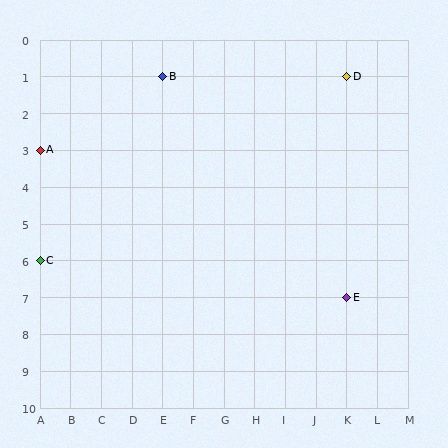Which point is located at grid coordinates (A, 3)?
Point A is at (A, 3).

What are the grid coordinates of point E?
Point E is at grid coordinates (K, 7).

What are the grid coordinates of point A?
Point A is at grid coordinates (A, 3).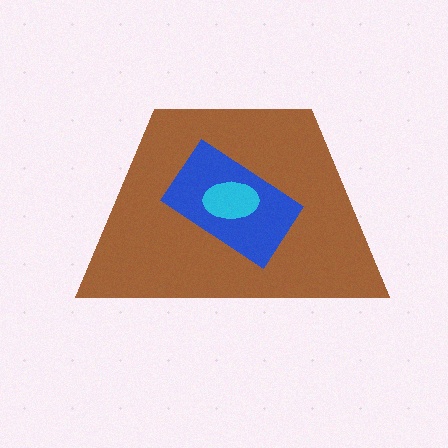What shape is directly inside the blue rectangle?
The cyan ellipse.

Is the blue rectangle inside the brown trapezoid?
Yes.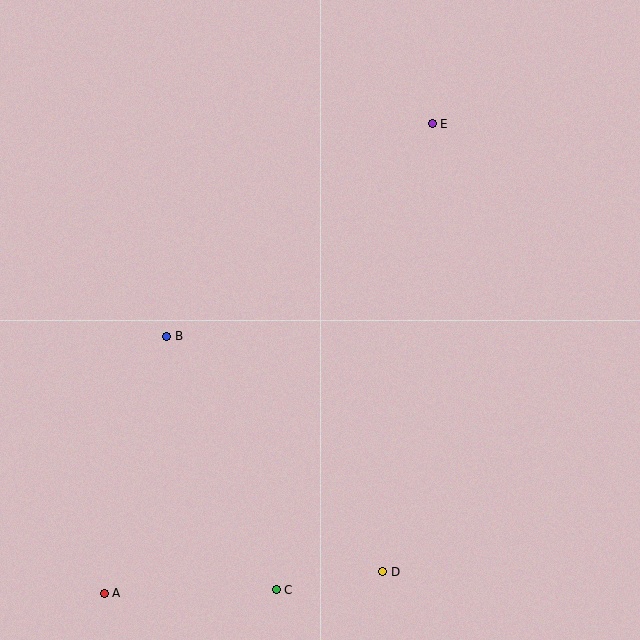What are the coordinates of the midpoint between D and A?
The midpoint between D and A is at (244, 582).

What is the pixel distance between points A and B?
The distance between A and B is 264 pixels.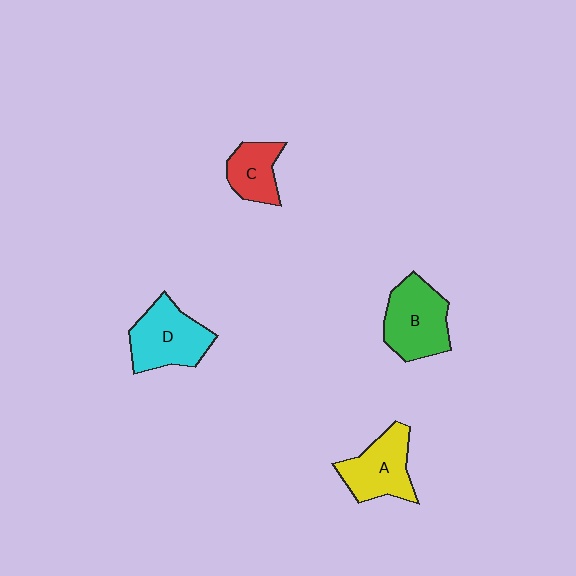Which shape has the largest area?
Shape B (green).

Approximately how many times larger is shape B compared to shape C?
Approximately 1.6 times.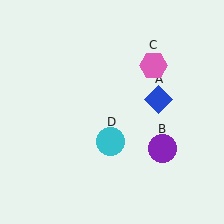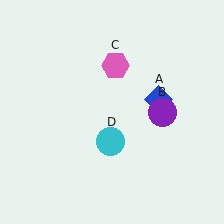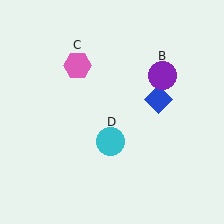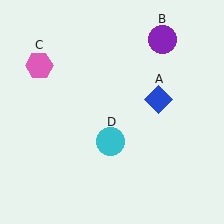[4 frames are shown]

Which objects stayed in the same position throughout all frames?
Blue diamond (object A) and cyan circle (object D) remained stationary.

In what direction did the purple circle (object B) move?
The purple circle (object B) moved up.